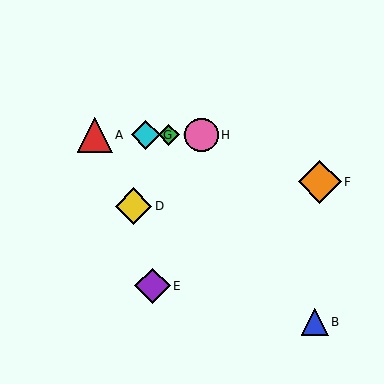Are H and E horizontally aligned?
No, H is at y≈135 and E is at y≈286.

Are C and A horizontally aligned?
Yes, both are at y≈135.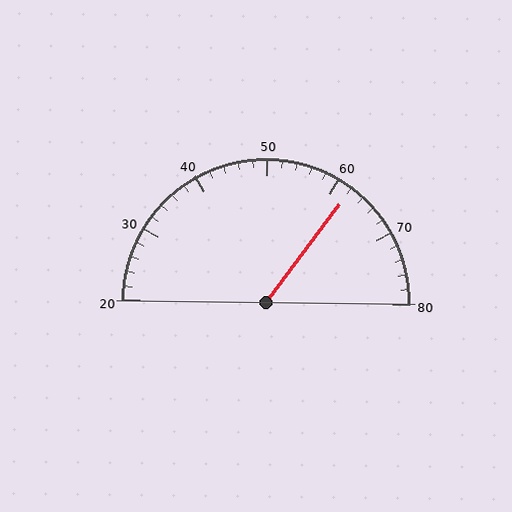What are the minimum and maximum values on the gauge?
The gauge ranges from 20 to 80.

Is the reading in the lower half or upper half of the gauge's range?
The reading is in the upper half of the range (20 to 80).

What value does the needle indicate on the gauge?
The needle indicates approximately 62.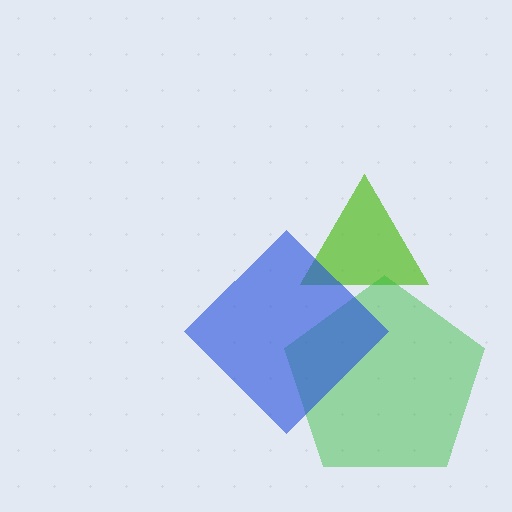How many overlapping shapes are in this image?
There are 3 overlapping shapes in the image.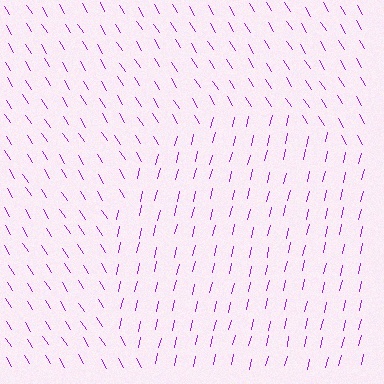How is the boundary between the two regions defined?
The boundary is defined purely by a change in line orientation (approximately 45 degrees difference). All lines are the same color and thickness.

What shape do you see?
I see a circle.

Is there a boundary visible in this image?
Yes, there is a texture boundary formed by a change in line orientation.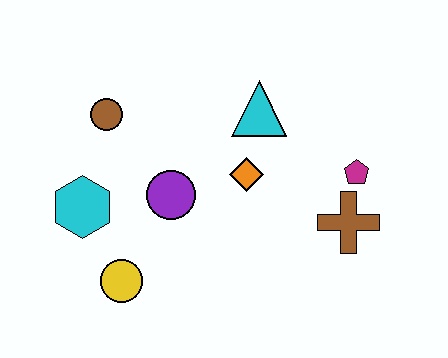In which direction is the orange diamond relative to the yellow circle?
The orange diamond is to the right of the yellow circle.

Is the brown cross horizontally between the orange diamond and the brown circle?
No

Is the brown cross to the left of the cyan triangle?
No